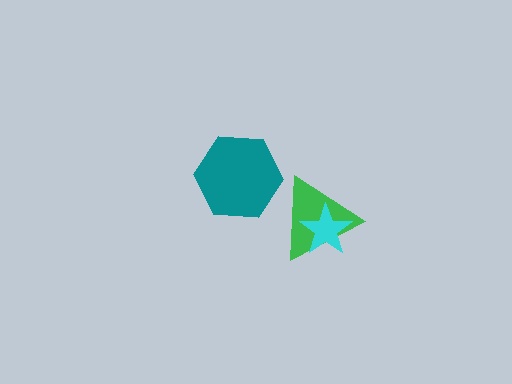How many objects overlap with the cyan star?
1 object overlaps with the cyan star.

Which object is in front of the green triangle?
The cyan star is in front of the green triangle.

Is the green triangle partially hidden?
Yes, it is partially covered by another shape.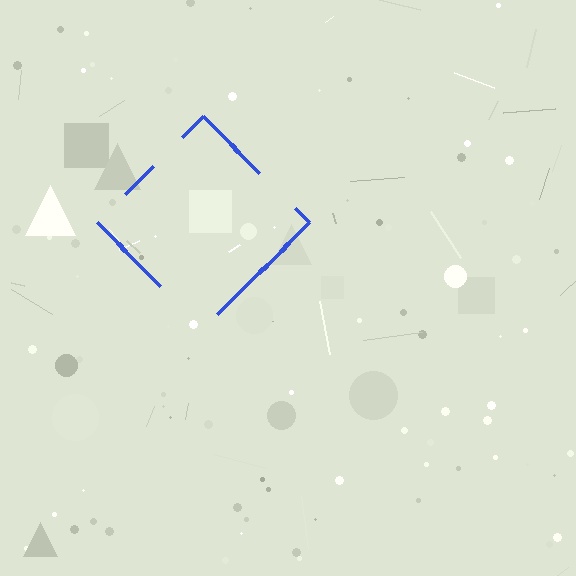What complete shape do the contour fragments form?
The contour fragments form a diamond.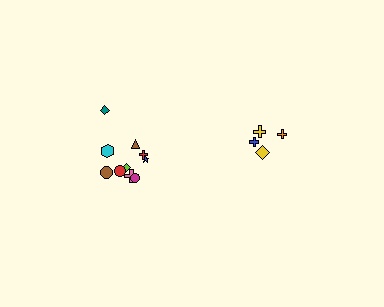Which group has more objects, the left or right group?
The left group.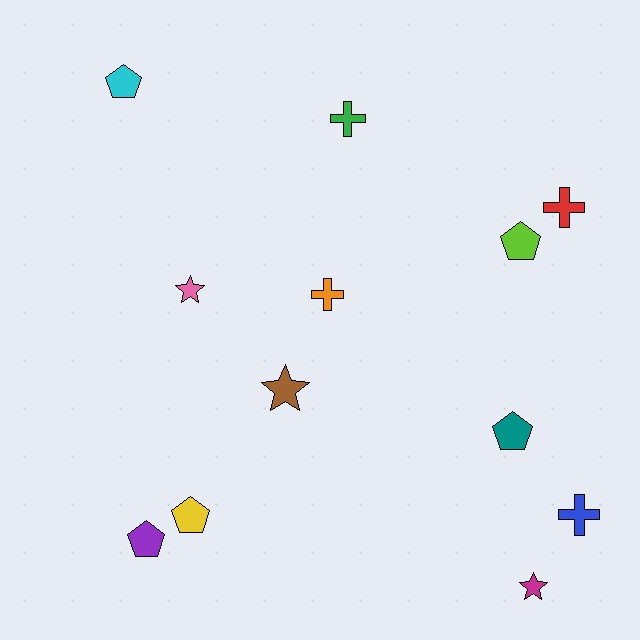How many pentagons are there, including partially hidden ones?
There are 5 pentagons.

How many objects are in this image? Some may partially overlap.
There are 12 objects.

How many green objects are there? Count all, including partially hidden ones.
There is 1 green object.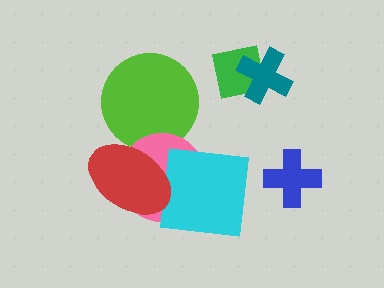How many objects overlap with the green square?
1 object overlaps with the green square.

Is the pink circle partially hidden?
Yes, it is partially covered by another shape.